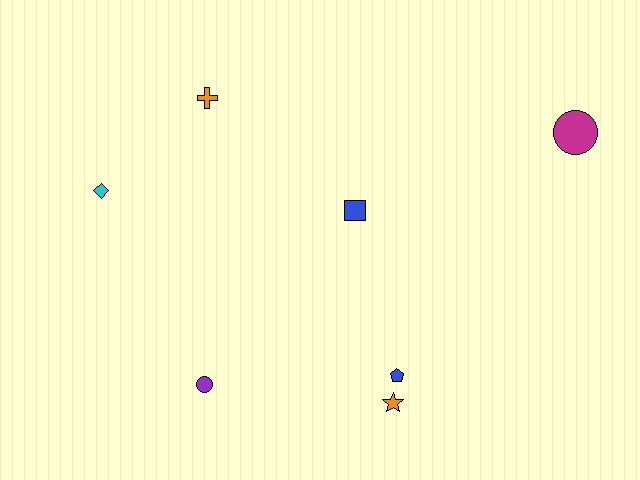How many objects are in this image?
There are 7 objects.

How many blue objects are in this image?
There are 2 blue objects.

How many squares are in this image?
There is 1 square.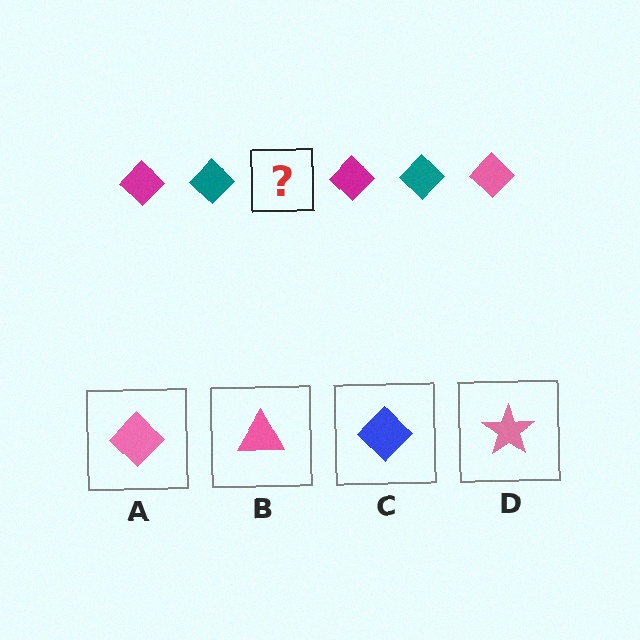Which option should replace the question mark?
Option A.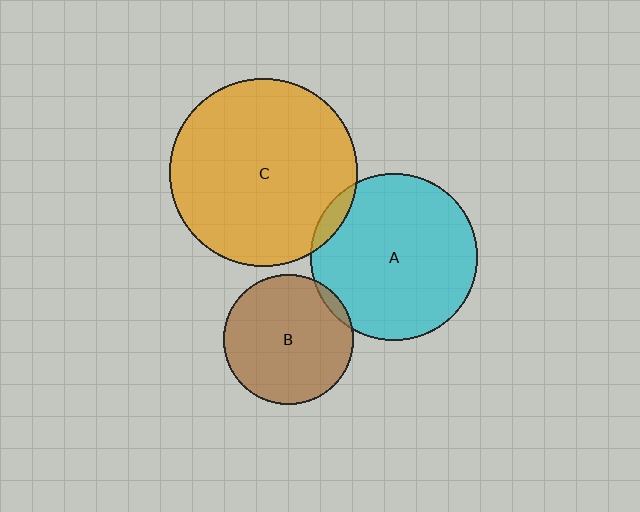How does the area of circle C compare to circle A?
Approximately 1.3 times.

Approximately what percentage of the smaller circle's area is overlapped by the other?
Approximately 5%.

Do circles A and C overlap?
Yes.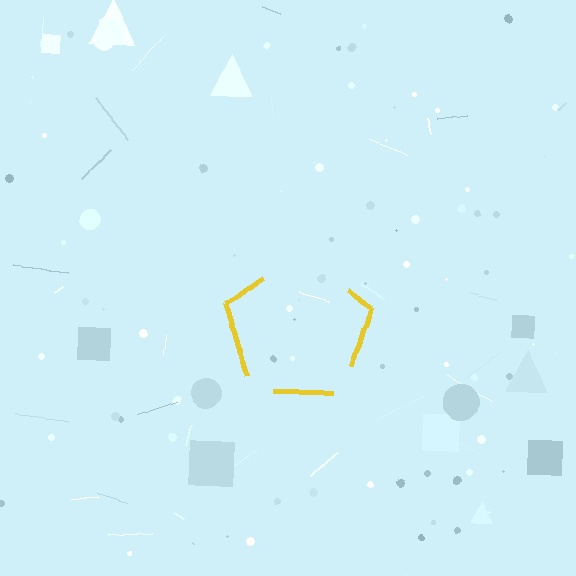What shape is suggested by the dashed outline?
The dashed outline suggests a pentagon.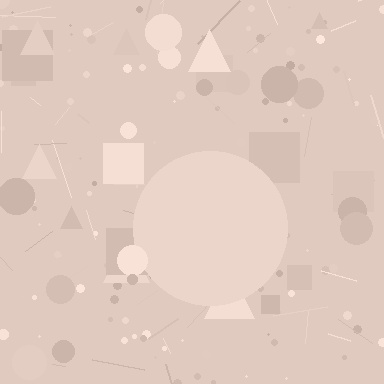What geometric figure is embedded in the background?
A circle is embedded in the background.